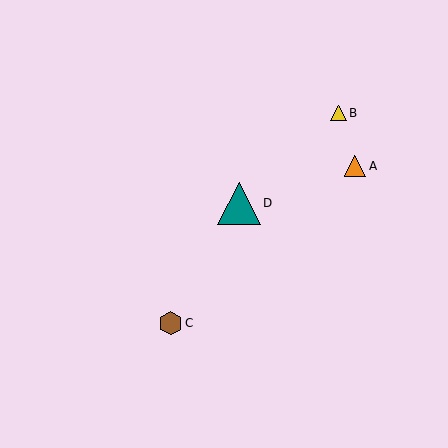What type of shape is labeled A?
Shape A is an orange triangle.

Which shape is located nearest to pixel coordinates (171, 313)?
The brown hexagon (labeled C) at (170, 323) is nearest to that location.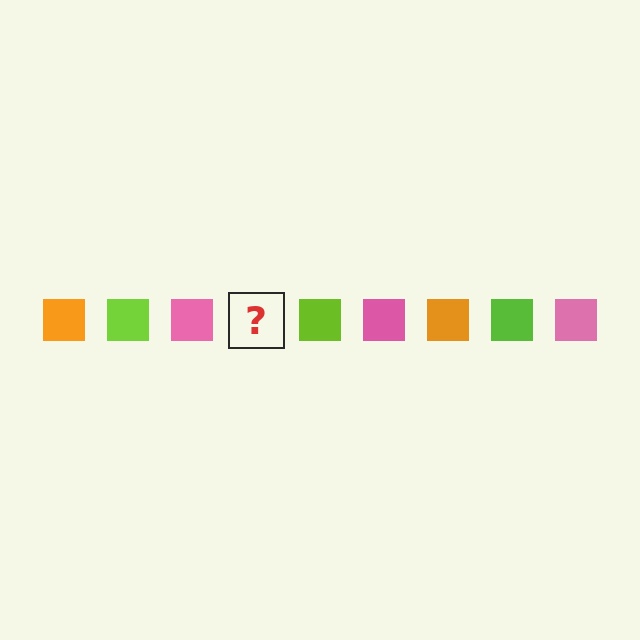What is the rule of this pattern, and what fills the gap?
The rule is that the pattern cycles through orange, lime, pink squares. The gap should be filled with an orange square.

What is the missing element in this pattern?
The missing element is an orange square.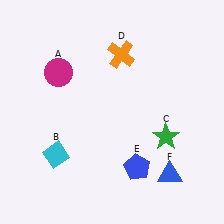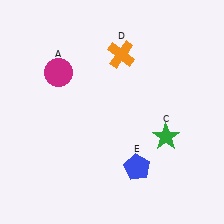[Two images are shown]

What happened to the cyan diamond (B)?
The cyan diamond (B) was removed in Image 2. It was in the bottom-left area of Image 1.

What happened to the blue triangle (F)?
The blue triangle (F) was removed in Image 2. It was in the bottom-right area of Image 1.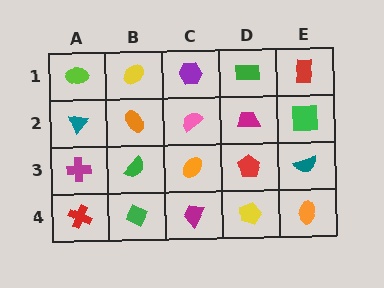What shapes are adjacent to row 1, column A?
A teal triangle (row 2, column A), a yellow ellipse (row 1, column B).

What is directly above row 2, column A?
A lime ellipse.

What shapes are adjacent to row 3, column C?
A pink semicircle (row 2, column C), a magenta trapezoid (row 4, column C), a green semicircle (row 3, column B), a red pentagon (row 3, column D).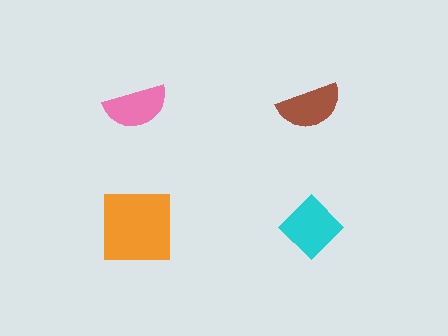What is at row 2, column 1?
An orange square.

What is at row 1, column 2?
A brown semicircle.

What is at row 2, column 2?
A cyan diamond.